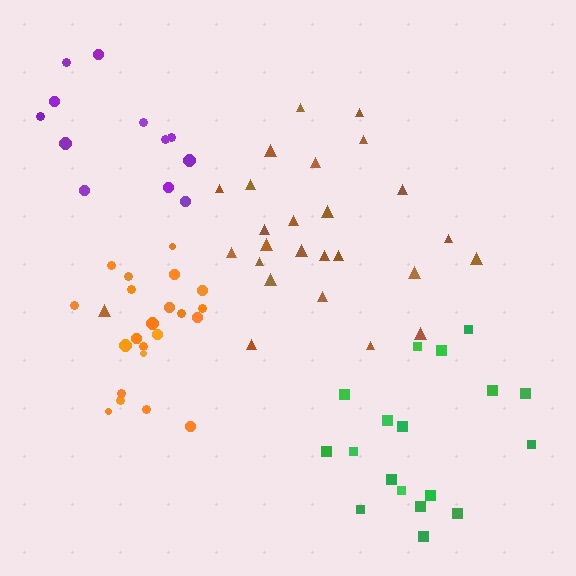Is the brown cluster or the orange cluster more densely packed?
Orange.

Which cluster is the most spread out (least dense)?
Purple.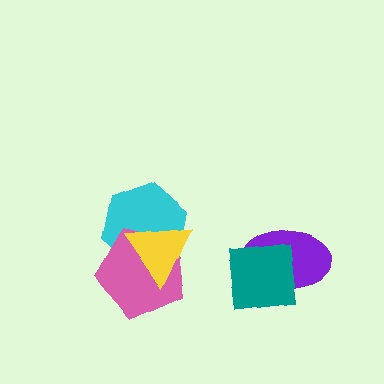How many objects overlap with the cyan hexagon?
2 objects overlap with the cyan hexagon.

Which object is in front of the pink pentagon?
The yellow triangle is in front of the pink pentagon.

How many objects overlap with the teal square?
1 object overlaps with the teal square.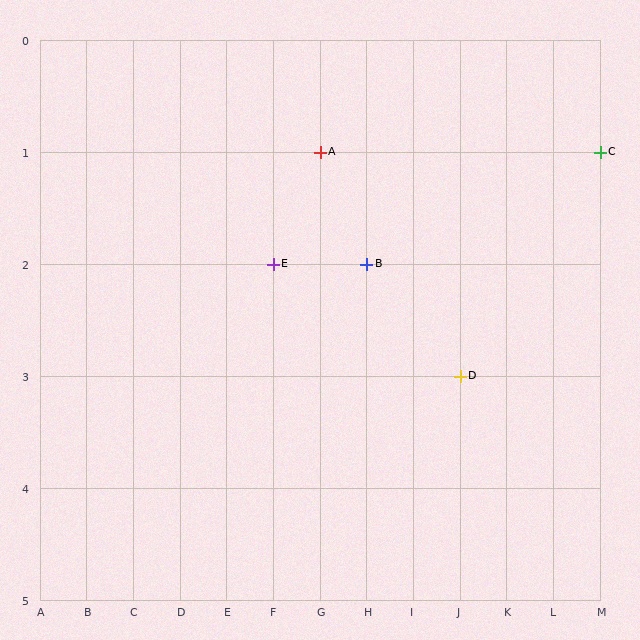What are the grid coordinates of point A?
Point A is at grid coordinates (G, 1).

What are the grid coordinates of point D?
Point D is at grid coordinates (J, 3).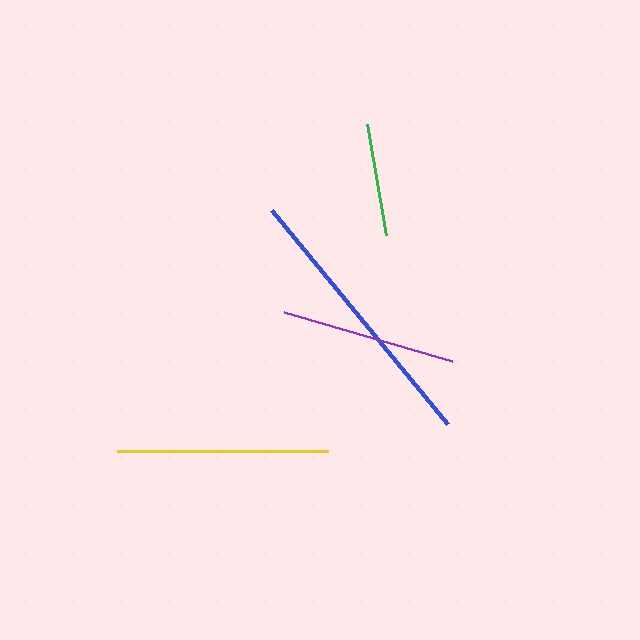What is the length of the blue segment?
The blue segment is approximately 278 pixels long.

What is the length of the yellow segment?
The yellow segment is approximately 210 pixels long.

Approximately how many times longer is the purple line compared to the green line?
The purple line is approximately 1.6 times the length of the green line.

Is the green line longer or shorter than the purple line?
The purple line is longer than the green line.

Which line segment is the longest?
The blue line is the longest at approximately 278 pixels.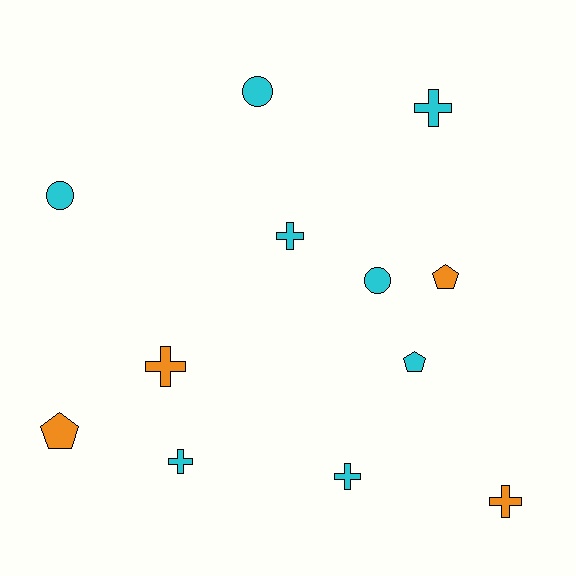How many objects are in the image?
There are 12 objects.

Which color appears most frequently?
Cyan, with 8 objects.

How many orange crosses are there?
There are 2 orange crosses.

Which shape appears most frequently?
Cross, with 6 objects.